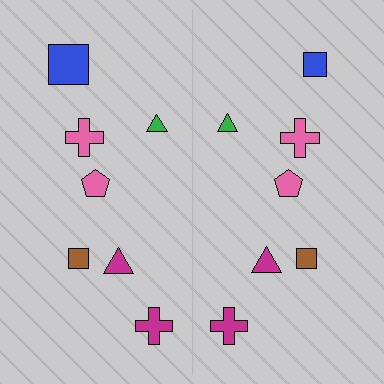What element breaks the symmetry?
The blue square on the right side has a different size than its mirror counterpart.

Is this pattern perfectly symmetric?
No, the pattern is not perfectly symmetric. The blue square on the right side has a different size than its mirror counterpart.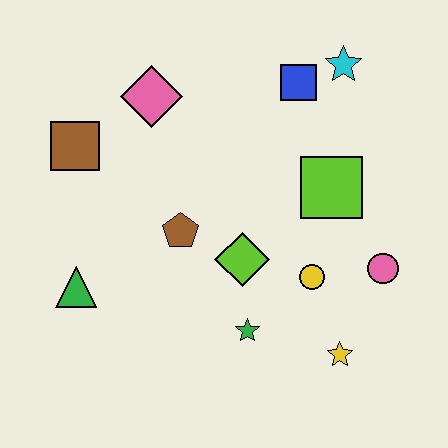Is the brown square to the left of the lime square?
Yes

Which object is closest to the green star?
The lime diamond is closest to the green star.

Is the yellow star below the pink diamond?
Yes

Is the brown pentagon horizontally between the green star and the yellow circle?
No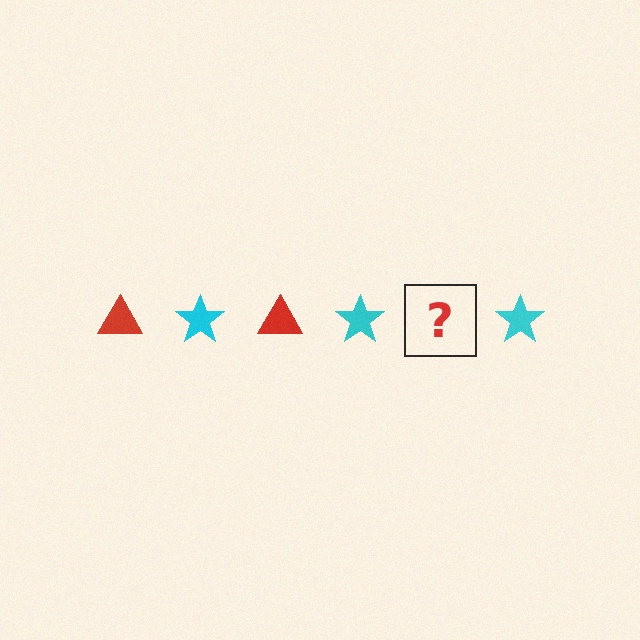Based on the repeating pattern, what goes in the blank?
The blank should be a red triangle.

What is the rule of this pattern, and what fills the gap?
The rule is that the pattern alternates between red triangle and cyan star. The gap should be filled with a red triangle.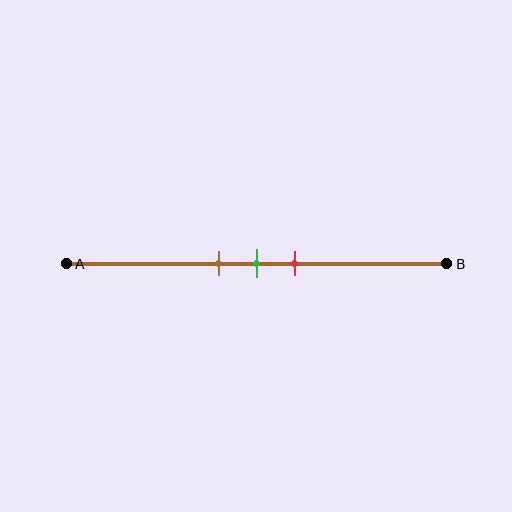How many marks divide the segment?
There are 3 marks dividing the segment.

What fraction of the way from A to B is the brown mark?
The brown mark is approximately 40% (0.4) of the way from A to B.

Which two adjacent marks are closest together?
The brown and green marks are the closest adjacent pair.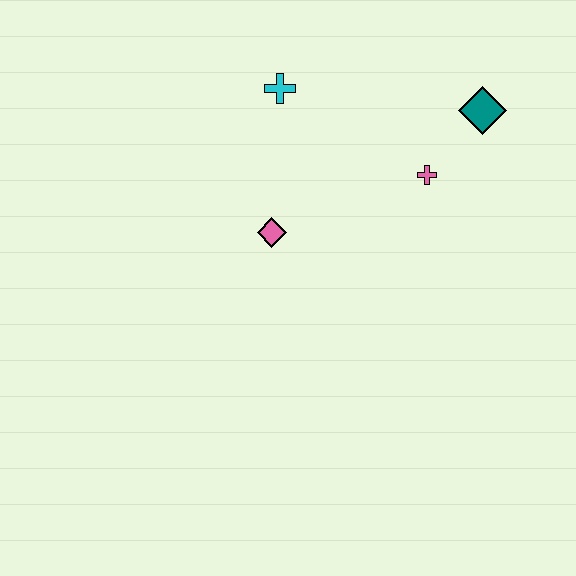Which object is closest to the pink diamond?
The cyan cross is closest to the pink diamond.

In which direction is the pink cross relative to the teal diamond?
The pink cross is below the teal diamond.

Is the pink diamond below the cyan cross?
Yes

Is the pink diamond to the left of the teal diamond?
Yes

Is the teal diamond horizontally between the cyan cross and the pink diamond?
No